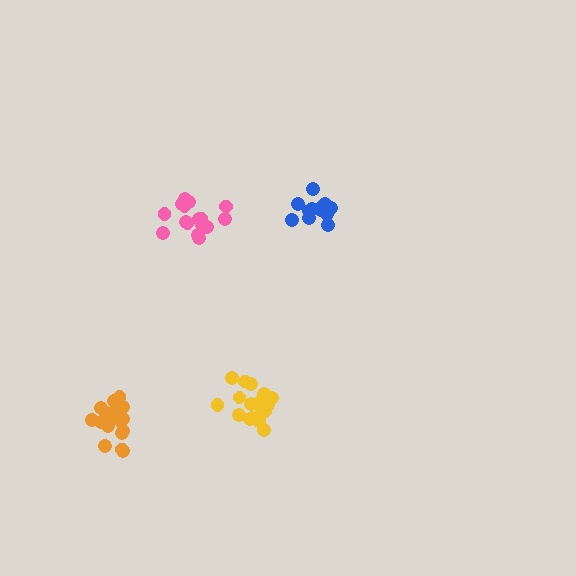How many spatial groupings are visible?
There are 4 spatial groupings.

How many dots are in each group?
Group 1: 14 dots, Group 2: 16 dots, Group 3: 19 dots, Group 4: 18 dots (67 total).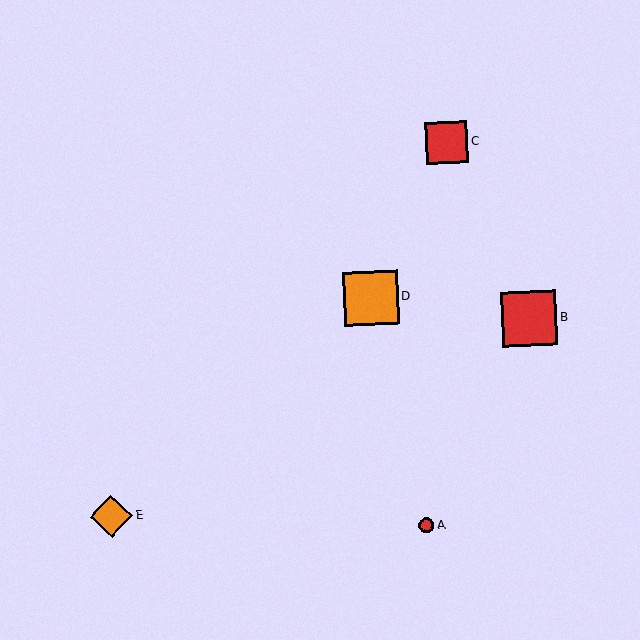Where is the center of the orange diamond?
The center of the orange diamond is at (112, 516).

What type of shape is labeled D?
Shape D is an orange square.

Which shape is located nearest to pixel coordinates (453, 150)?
The red square (labeled C) at (447, 142) is nearest to that location.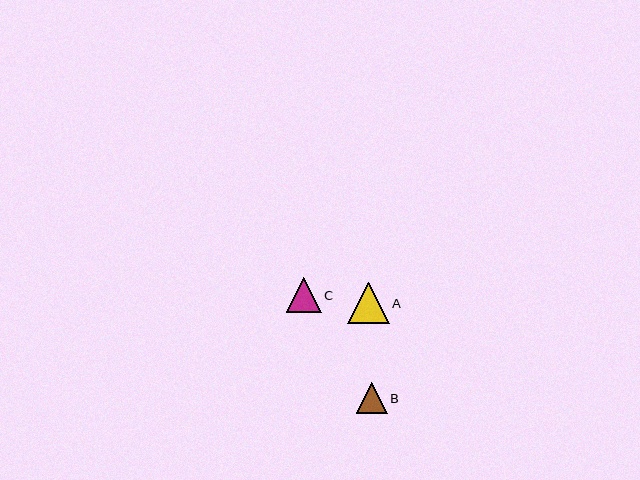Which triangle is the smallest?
Triangle B is the smallest with a size of approximately 31 pixels.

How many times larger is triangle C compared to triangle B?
Triangle C is approximately 1.1 times the size of triangle B.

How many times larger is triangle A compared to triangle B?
Triangle A is approximately 1.3 times the size of triangle B.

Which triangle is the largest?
Triangle A is the largest with a size of approximately 42 pixels.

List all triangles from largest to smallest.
From largest to smallest: A, C, B.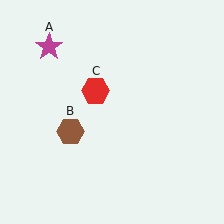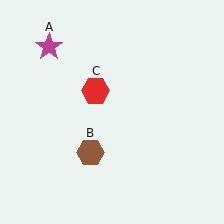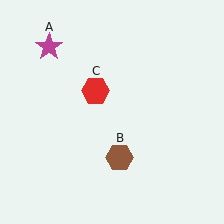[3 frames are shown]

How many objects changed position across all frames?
1 object changed position: brown hexagon (object B).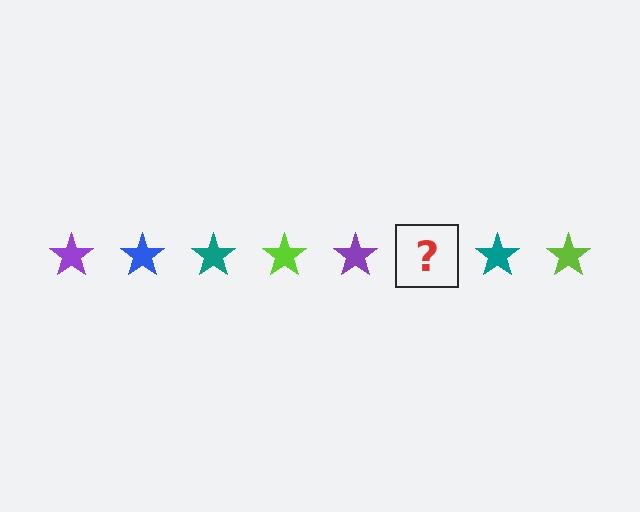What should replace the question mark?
The question mark should be replaced with a blue star.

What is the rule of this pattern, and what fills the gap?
The rule is that the pattern cycles through purple, blue, teal, lime stars. The gap should be filled with a blue star.